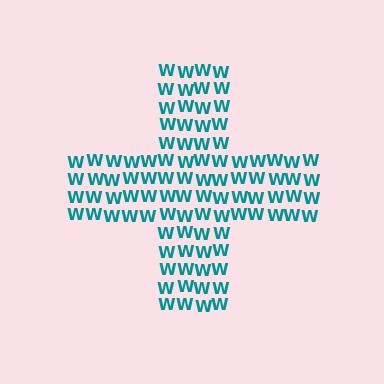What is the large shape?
The large shape is a cross.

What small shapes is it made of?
It is made of small letter W's.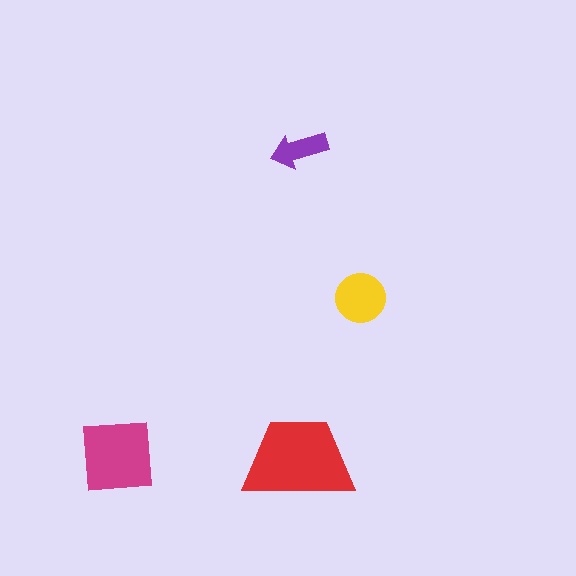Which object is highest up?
The purple arrow is topmost.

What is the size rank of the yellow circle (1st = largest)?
3rd.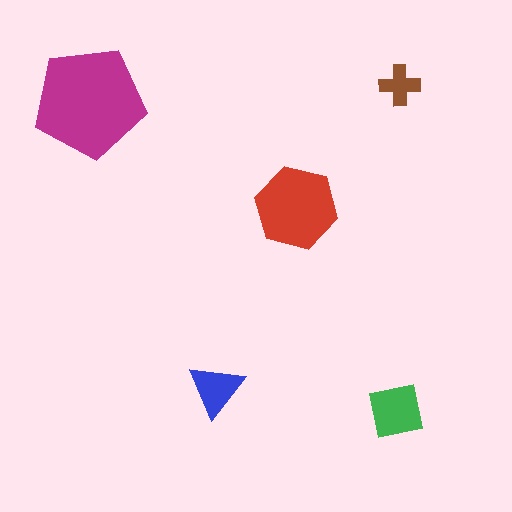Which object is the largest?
The magenta pentagon.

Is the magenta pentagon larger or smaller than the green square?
Larger.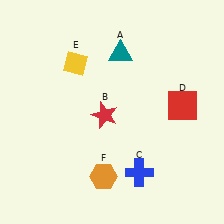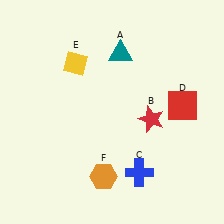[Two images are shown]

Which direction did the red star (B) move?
The red star (B) moved right.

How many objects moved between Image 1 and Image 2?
1 object moved between the two images.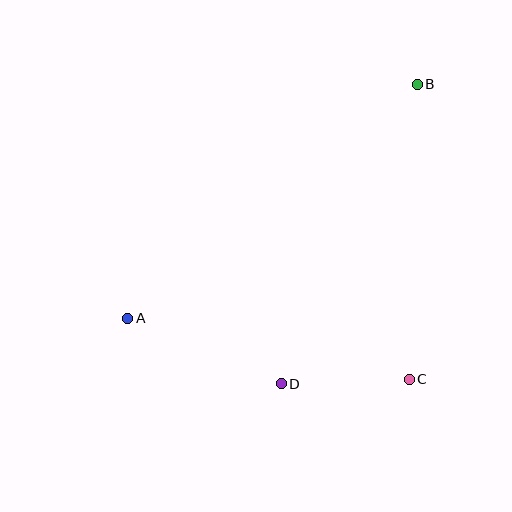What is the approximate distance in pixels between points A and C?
The distance between A and C is approximately 288 pixels.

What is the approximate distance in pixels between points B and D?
The distance between B and D is approximately 329 pixels.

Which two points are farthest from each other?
Points A and B are farthest from each other.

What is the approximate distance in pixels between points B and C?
The distance between B and C is approximately 295 pixels.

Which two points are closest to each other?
Points C and D are closest to each other.